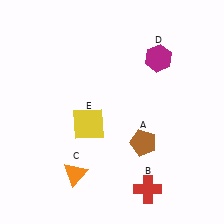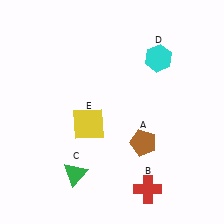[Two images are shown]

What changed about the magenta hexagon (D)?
In Image 1, D is magenta. In Image 2, it changed to cyan.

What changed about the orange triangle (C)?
In Image 1, C is orange. In Image 2, it changed to green.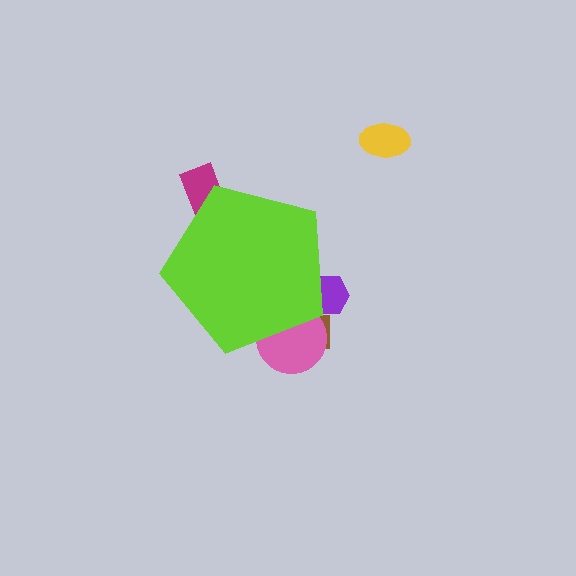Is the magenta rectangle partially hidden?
Yes, the magenta rectangle is partially hidden behind the lime pentagon.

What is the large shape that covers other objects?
A lime pentagon.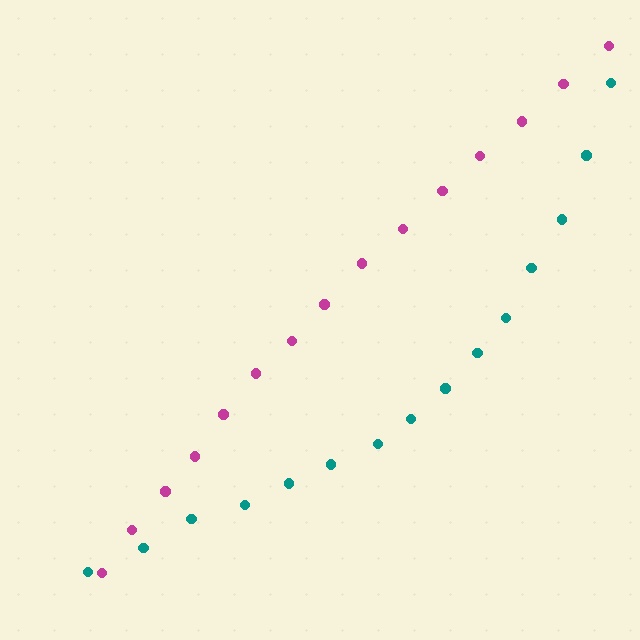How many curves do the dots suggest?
There are 2 distinct paths.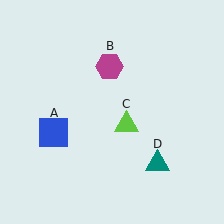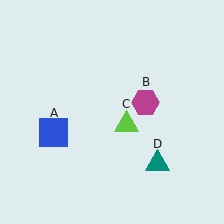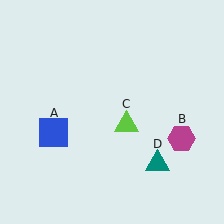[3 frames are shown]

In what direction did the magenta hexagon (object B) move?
The magenta hexagon (object B) moved down and to the right.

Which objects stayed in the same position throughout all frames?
Blue square (object A) and lime triangle (object C) and teal triangle (object D) remained stationary.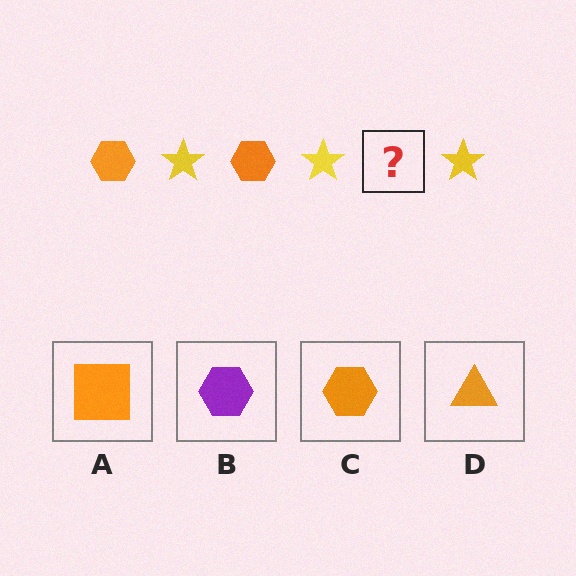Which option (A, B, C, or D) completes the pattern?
C.